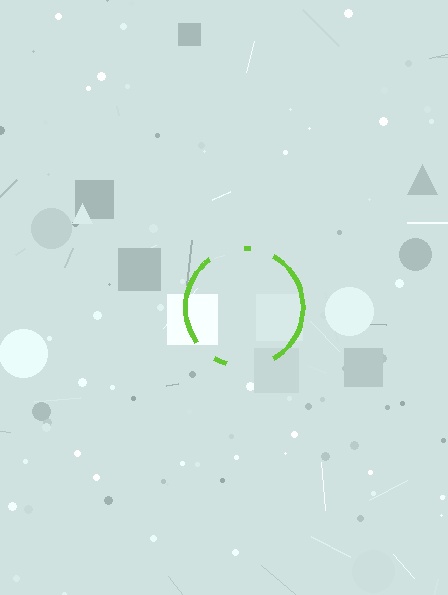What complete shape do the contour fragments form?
The contour fragments form a circle.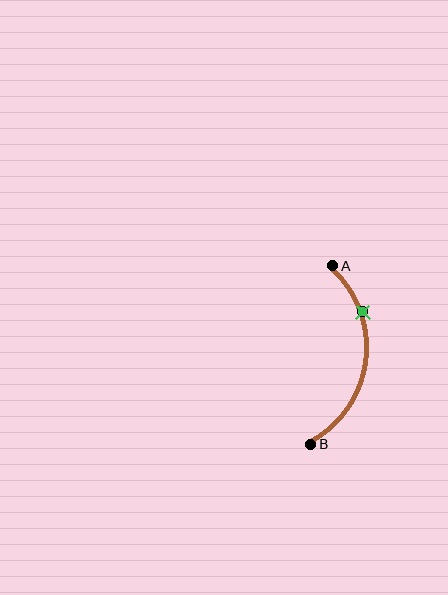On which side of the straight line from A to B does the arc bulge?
The arc bulges to the right of the straight line connecting A and B.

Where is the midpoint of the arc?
The arc midpoint is the point on the curve farthest from the straight line joining A and B. It sits to the right of that line.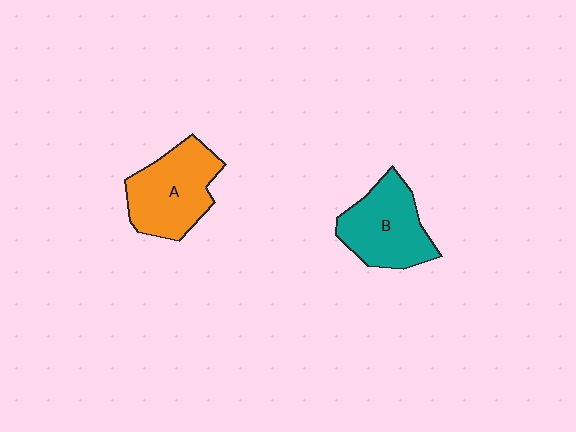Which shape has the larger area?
Shape A (orange).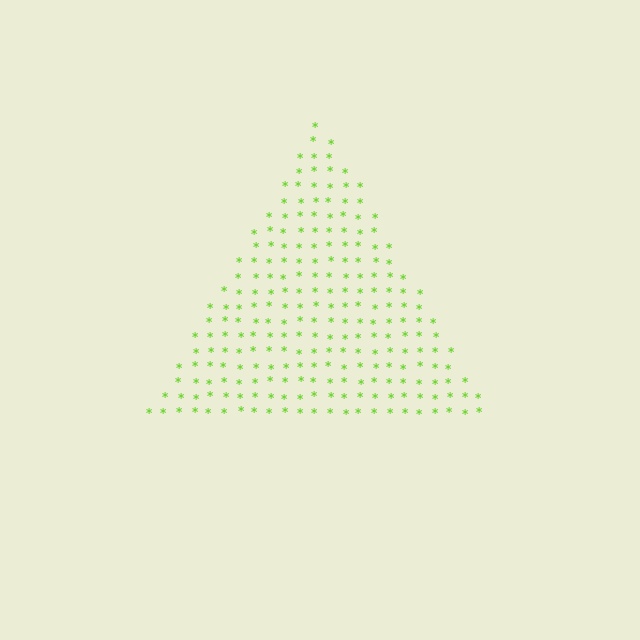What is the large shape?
The large shape is a triangle.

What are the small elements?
The small elements are asterisks.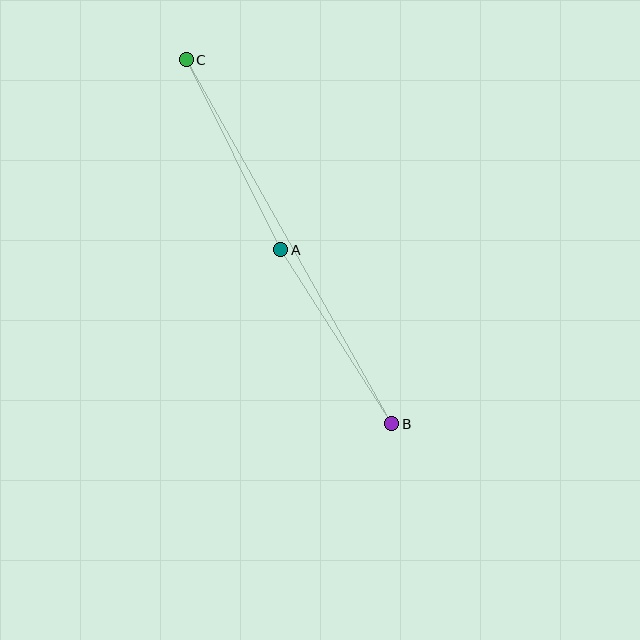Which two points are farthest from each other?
Points B and C are farthest from each other.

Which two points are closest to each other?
Points A and B are closest to each other.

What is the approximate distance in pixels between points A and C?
The distance between A and C is approximately 212 pixels.